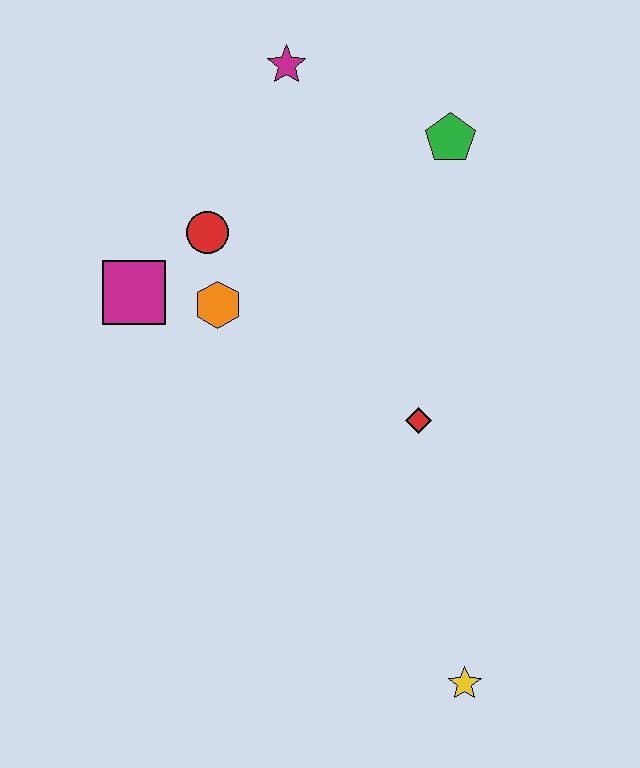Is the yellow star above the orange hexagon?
No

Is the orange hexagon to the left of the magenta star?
Yes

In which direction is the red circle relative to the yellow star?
The red circle is above the yellow star.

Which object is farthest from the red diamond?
The magenta star is farthest from the red diamond.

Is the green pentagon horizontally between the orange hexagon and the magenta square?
No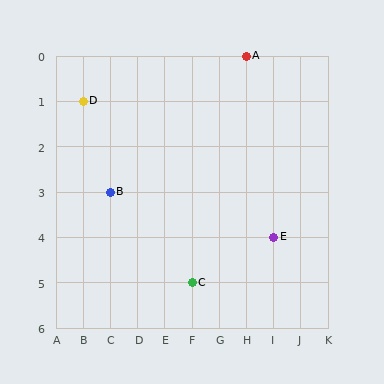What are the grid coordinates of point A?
Point A is at grid coordinates (H, 0).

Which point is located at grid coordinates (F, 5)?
Point C is at (F, 5).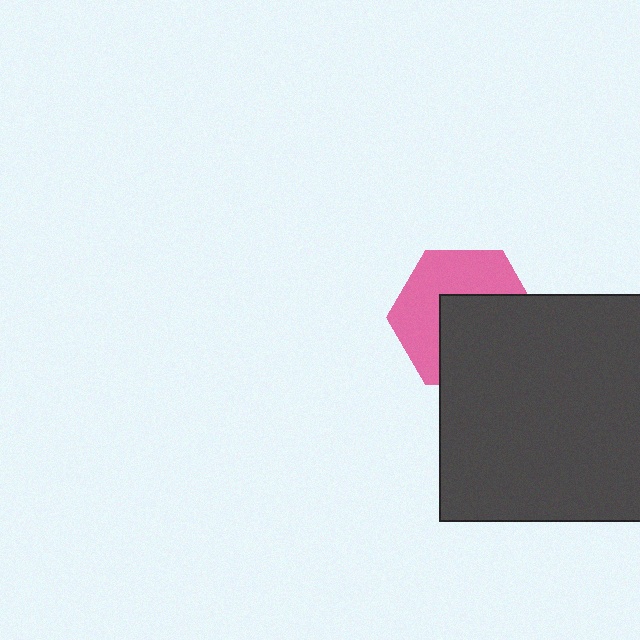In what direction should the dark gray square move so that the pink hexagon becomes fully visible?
The dark gray square should move toward the lower-right. That is the shortest direction to clear the overlap and leave the pink hexagon fully visible.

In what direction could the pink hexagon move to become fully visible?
The pink hexagon could move toward the upper-left. That would shift it out from behind the dark gray square entirely.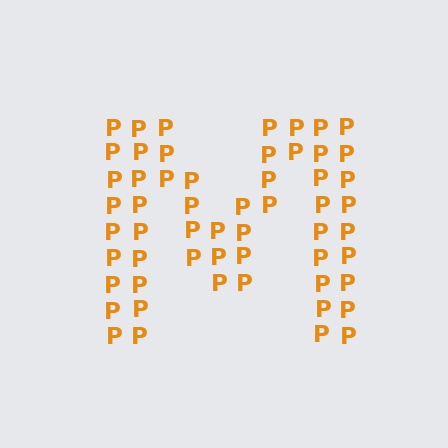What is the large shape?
The large shape is the letter M.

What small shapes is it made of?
It is made of small letter P's.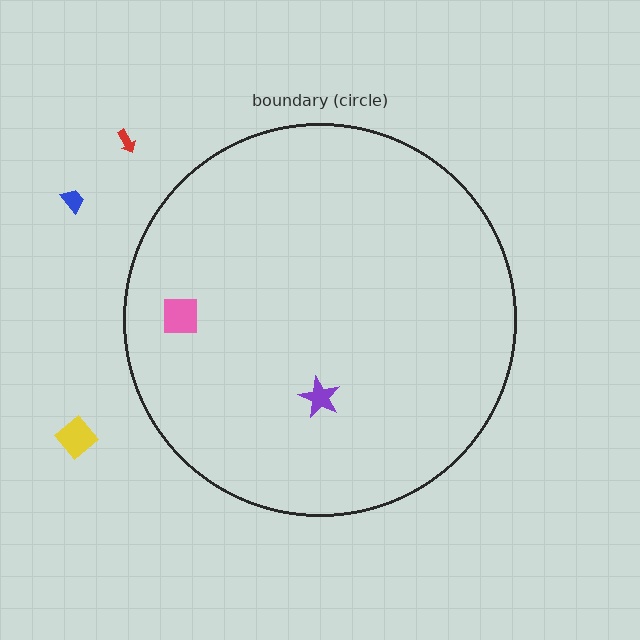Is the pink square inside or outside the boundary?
Inside.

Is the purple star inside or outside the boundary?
Inside.